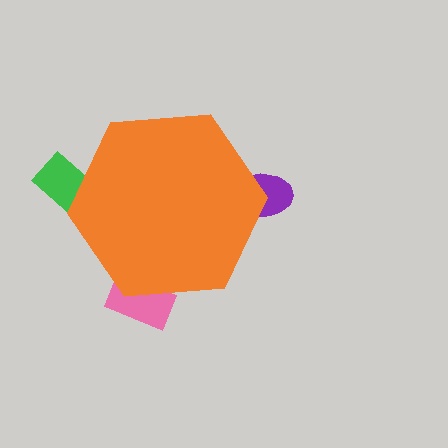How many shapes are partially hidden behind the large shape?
3 shapes are partially hidden.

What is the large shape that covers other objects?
An orange hexagon.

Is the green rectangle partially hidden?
Yes, the green rectangle is partially hidden behind the orange hexagon.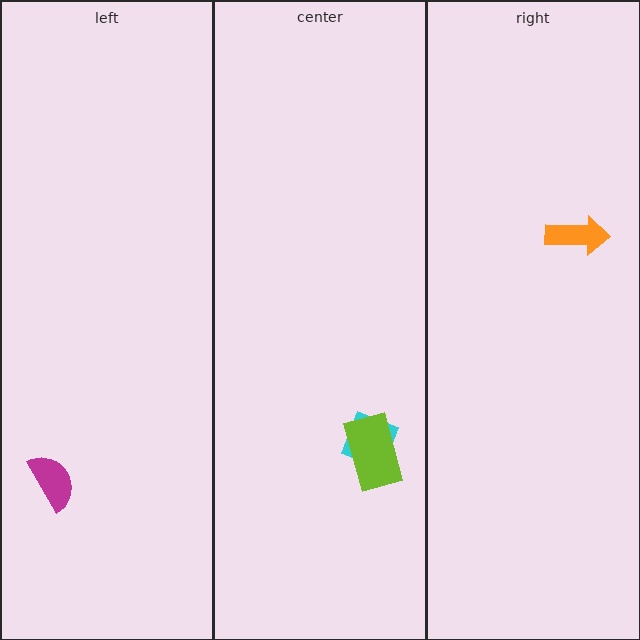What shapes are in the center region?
The cyan square, the lime rectangle.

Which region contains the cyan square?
The center region.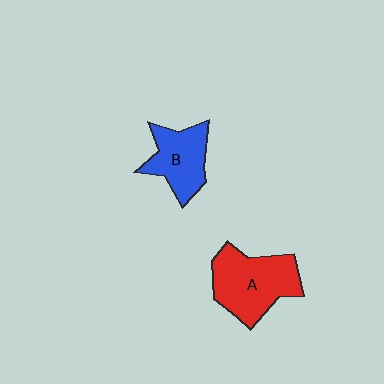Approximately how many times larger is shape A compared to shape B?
Approximately 1.4 times.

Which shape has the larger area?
Shape A (red).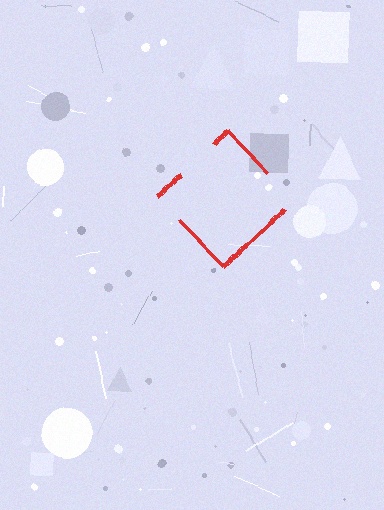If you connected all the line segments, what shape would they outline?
They would outline a diamond.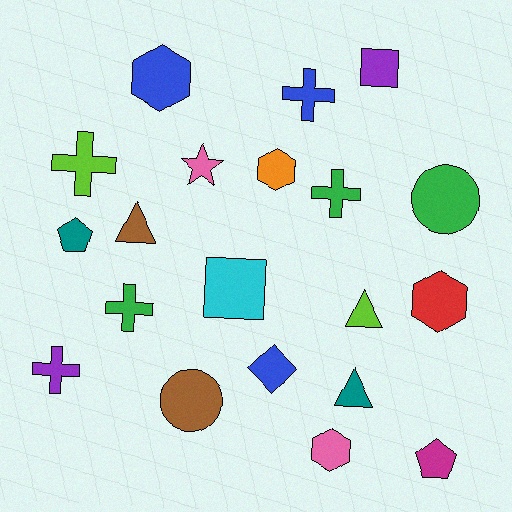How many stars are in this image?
There is 1 star.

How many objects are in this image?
There are 20 objects.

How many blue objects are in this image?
There are 3 blue objects.